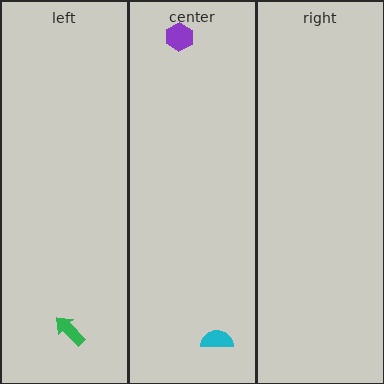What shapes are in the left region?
The green arrow.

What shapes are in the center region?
The cyan semicircle, the purple hexagon.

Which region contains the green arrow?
The left region.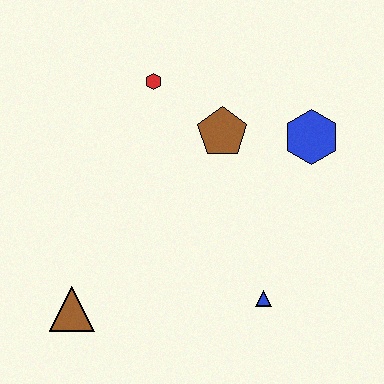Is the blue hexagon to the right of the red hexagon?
Yes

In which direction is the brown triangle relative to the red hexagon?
The brown triangle is below the red hexagon.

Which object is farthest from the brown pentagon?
The brown triangle is farthest from the brown pentagon.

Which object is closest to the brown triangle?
The blue triangle is closest to the brown triangle.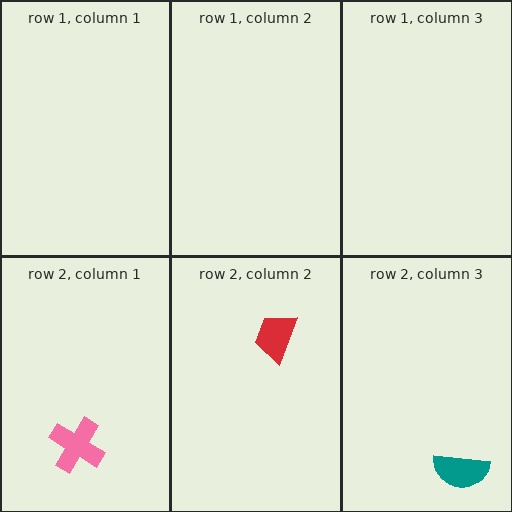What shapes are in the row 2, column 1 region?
The pink cross.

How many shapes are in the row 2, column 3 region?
1.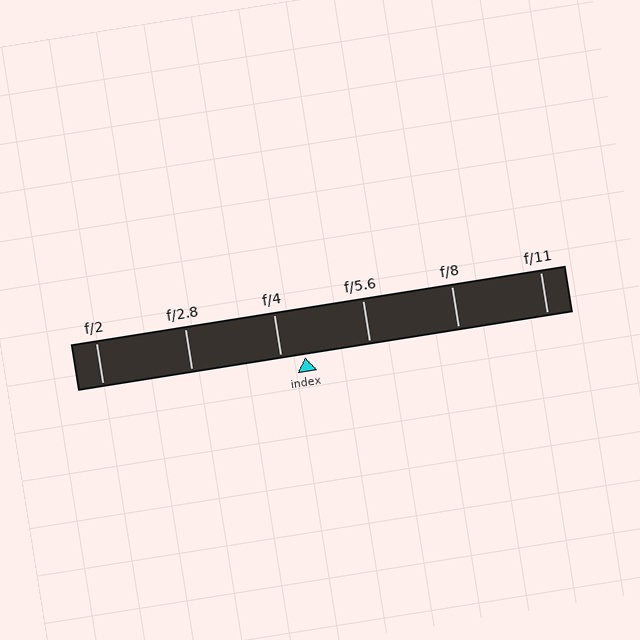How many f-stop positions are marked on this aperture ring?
There are 6 f-stop positions marked.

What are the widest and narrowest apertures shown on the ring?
The widest aperture shown is f/2 and the narrowest is f/11.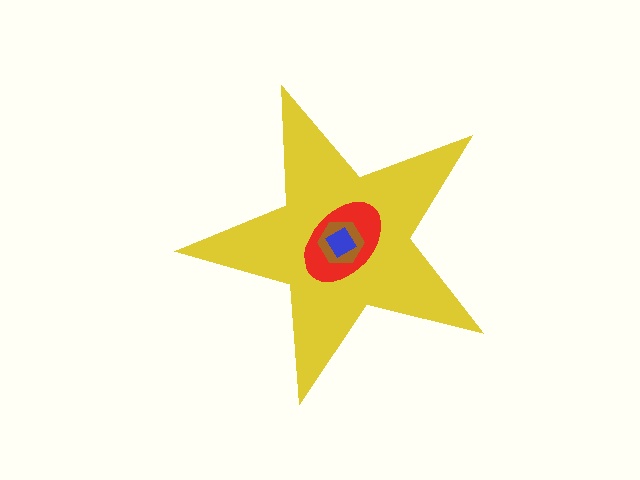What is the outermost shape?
The yellow star.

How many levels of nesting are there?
4.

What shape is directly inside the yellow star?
The red ellipse.